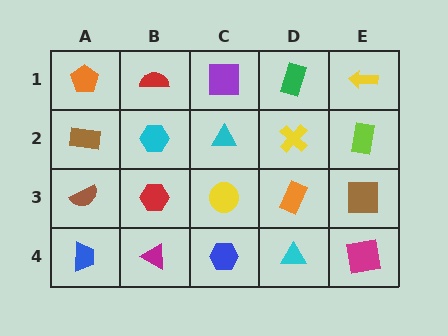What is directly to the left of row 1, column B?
An orange pentagon.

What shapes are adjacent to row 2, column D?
A green rectangle (row 1, column D), an orange rectangle (row 3, column D), a cyan triangle (row 2, column C), a lime rectangle (row 2, column E).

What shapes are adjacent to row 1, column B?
A cyan hexagon (row 2, column B), an orange pentagon (row 1, column A), a purple square (row 1, column C).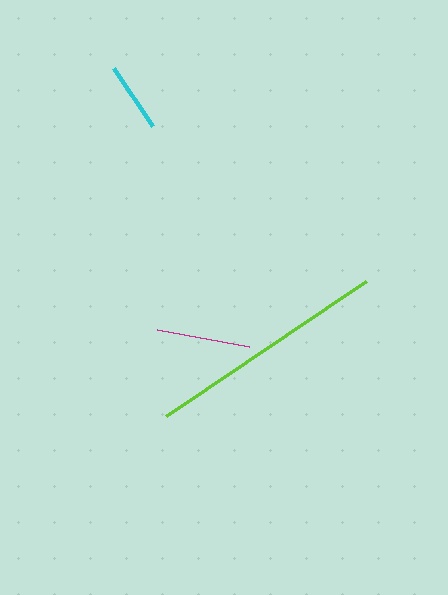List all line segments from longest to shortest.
From longest to shortest: lime, magenta, cyan.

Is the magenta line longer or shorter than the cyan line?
The magenta line is longer than the cyan line.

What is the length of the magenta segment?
The magenta segment is approximately 94 pixels long.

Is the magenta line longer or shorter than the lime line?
The lime line is longer than the magenta line.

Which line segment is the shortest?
The cyan line is the shortest at approximately 69 pixels.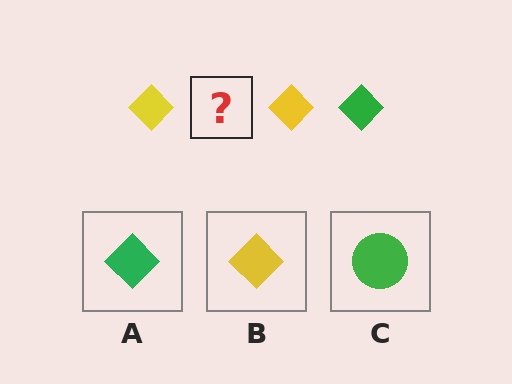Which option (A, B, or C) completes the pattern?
A.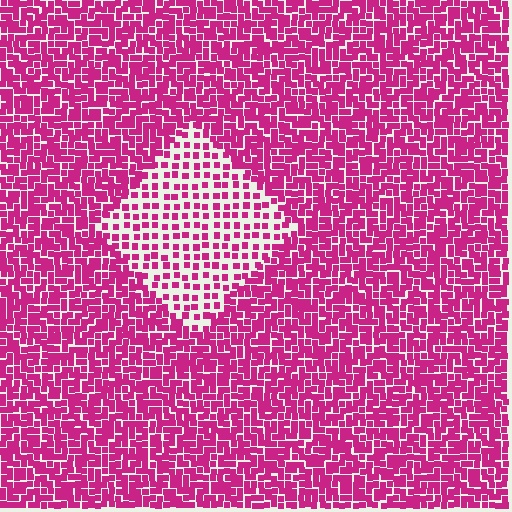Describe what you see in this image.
The image contains small magenta elements arranged at two different densities. A diamond-shaped region is visible where the elements are less densely packed than the surrounding area.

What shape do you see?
I see a diamond.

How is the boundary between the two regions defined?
The boundary is defined by a change in element density (approximately 2.2x ratio). All elements are the same color, size, and shape.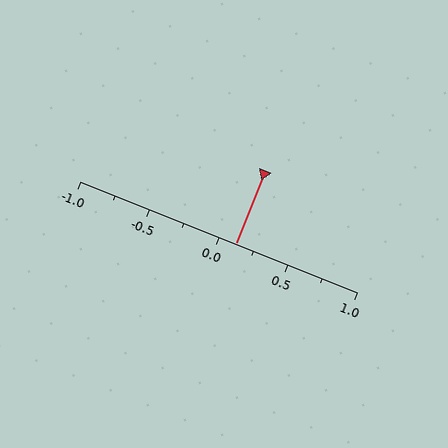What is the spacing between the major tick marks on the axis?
The major ticks are spaced 0.5 apart.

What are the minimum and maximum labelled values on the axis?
The axis runs from -1.0 to 1.0.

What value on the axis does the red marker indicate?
The marker indicates approximately 0.12.